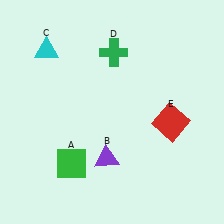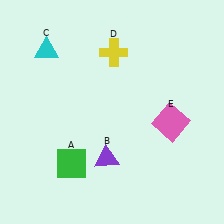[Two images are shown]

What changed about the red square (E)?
In Image 1, E is red. In Image 2, it changed to pink.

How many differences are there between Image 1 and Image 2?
There are 2 differences between the two images.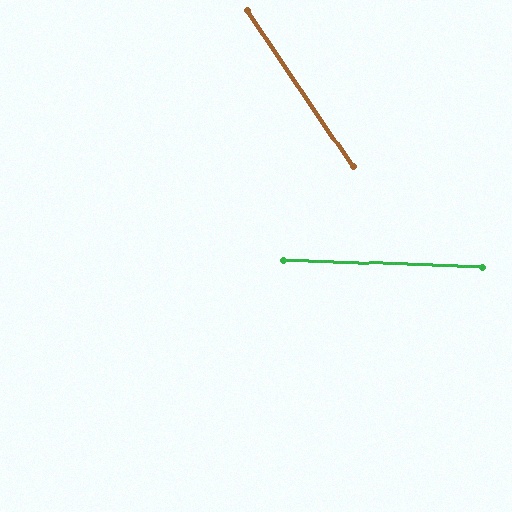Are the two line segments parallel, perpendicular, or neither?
Neither parallel nor perpendicular — they differ by about 54°.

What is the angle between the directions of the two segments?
Approximately 54 degrees.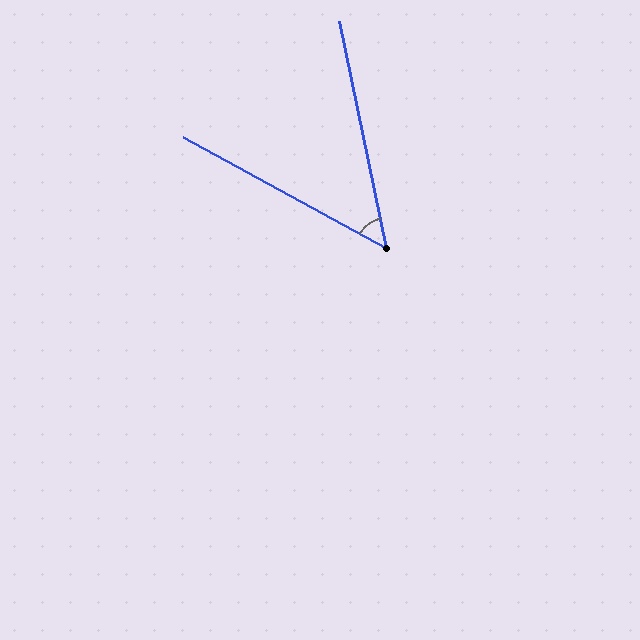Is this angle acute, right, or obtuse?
It is acute.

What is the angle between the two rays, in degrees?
Approximately 50 degrees.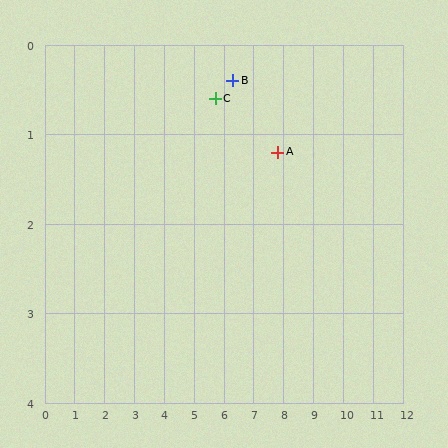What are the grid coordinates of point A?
Point A is at approximately (7.8, 1.2).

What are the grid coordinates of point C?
Point C is at approximately (5.7, 0.6).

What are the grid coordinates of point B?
Point B is at approximately (6.3, 0.4).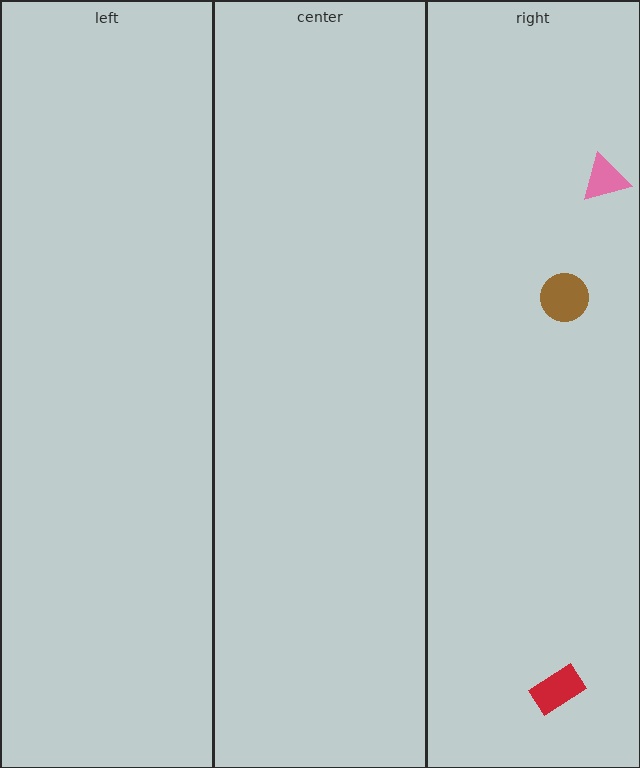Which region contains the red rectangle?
The right region.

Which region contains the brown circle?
The right region.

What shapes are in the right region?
The brown circle, the pink triangle, the red rectangle.